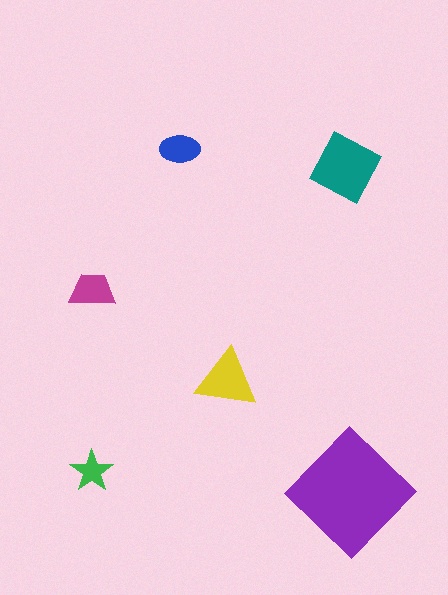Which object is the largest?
The purple diamond.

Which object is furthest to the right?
The purple diamond is rightmost.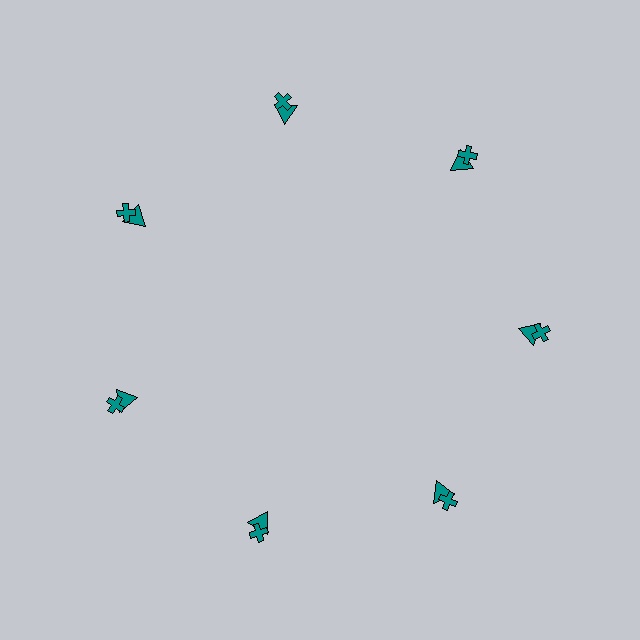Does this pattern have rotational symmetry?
Yes, this pattern has 7-fold rotational symmetry. It looks the same after rotating 51 degrees around the center.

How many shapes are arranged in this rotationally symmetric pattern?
There are 14 shapes, arranged in 7 groups of 2.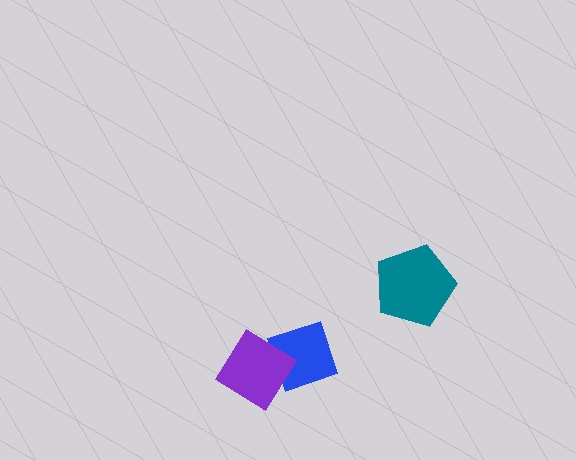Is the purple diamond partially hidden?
No, no other shape covers it.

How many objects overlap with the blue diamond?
1 object overlaps with the blue diamond.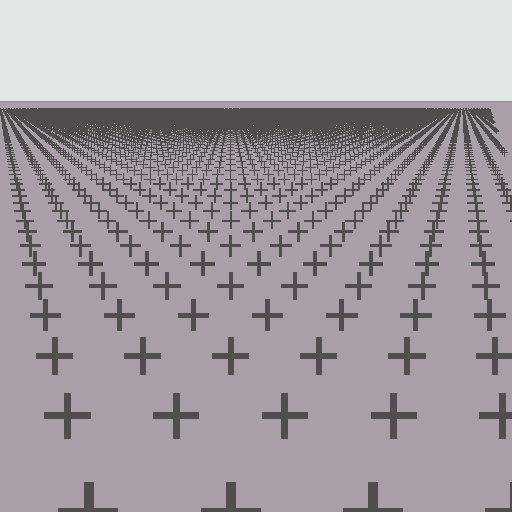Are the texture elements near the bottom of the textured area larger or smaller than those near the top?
Larger. Near the bottom, elements are closer to the viewer and appear at a bigger on-screen size.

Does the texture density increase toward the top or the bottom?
Density increases toward the top.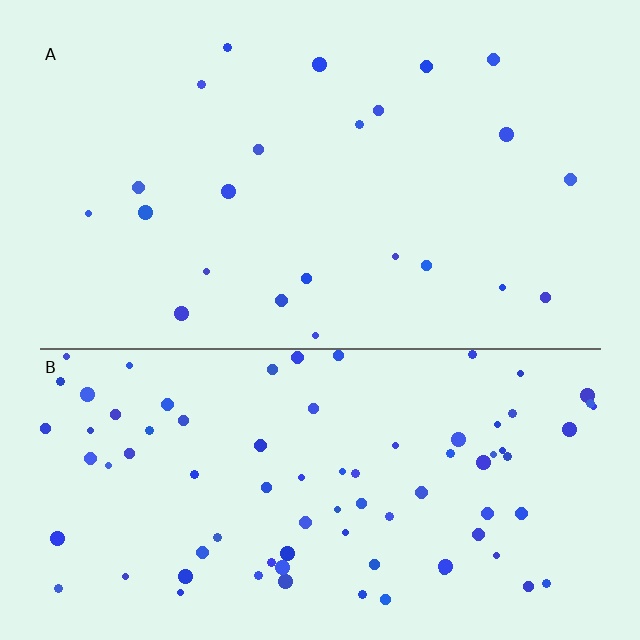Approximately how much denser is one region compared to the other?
Approximately 3.6× — region B over region A.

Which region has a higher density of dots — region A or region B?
B (the bottom).